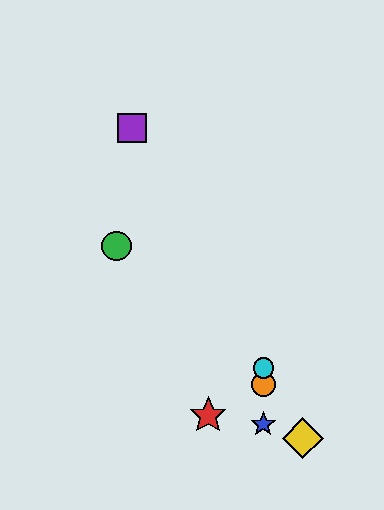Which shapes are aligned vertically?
The blue star, the orange circle, the cyan circle are aligned vertically.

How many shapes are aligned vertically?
3 shapes (the blue star, the orange circle, the cyan circle) are aligned vertically.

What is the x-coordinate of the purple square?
The purple square is at x≈132.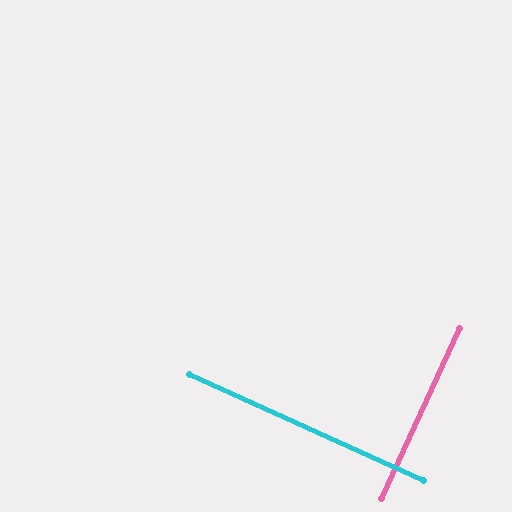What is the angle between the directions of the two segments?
Approximately 89 degrees.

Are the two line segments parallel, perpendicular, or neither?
Perpendicular — they meet at approximately 89°.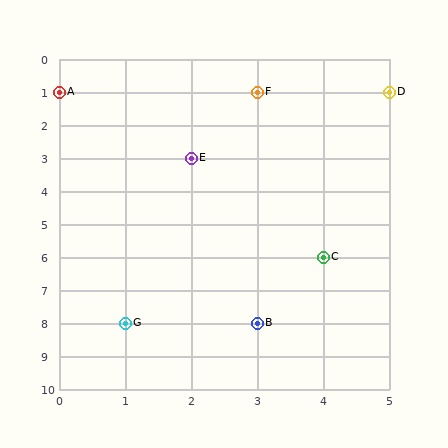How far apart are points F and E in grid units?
Points F and E are 1 column and 2 rows apart (about 2.2 grid units diagonally).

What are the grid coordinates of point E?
Point E is at grid coordinates (2, 3).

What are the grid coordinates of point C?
Point C is at grid coordinates (4, 6).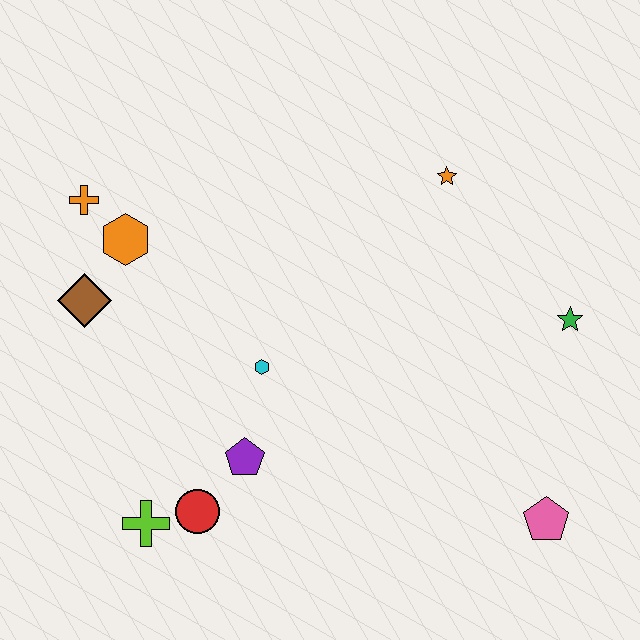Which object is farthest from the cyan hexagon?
The pink pentagon is farthest from the cyan hexagon.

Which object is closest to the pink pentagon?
The green star is closest to the pink pentagon.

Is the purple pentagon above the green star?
No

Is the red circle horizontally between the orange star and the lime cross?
Yes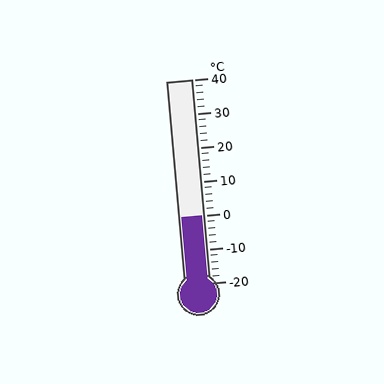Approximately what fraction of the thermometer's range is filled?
The thermometer is filled to approximately 35% of its range.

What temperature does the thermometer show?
The thermometer shows approximately 0°C.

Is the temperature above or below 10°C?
The temperature is below 10°C.